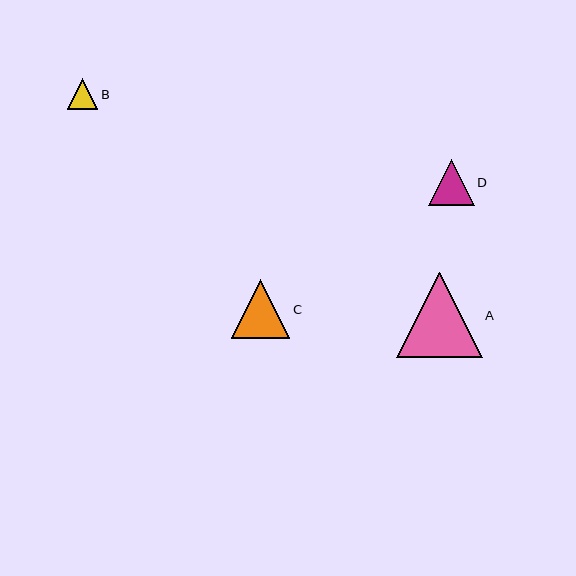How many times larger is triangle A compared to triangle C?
Triangle A is approximately 1.5 times the size of triangle C.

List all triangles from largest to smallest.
From largest to smallest: A, C, D, B.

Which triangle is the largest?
Triangle A is the largest with a size of approximately 86 pixels.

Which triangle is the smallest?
Triangle B is the smallest with a size of approximately 31 pixels.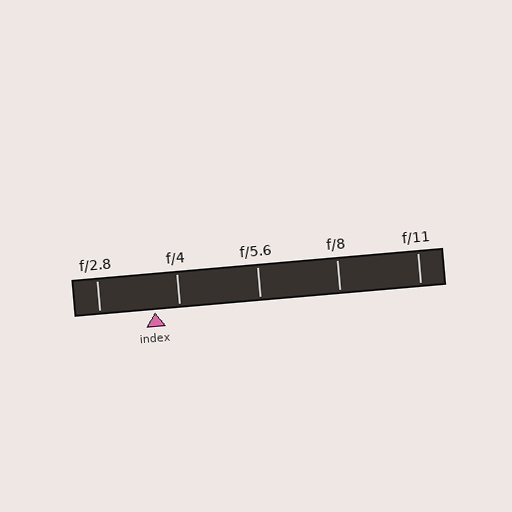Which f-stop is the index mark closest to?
The index mark is closest to f/4.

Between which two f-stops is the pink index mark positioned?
The index mark is between f/2.8 and f/4.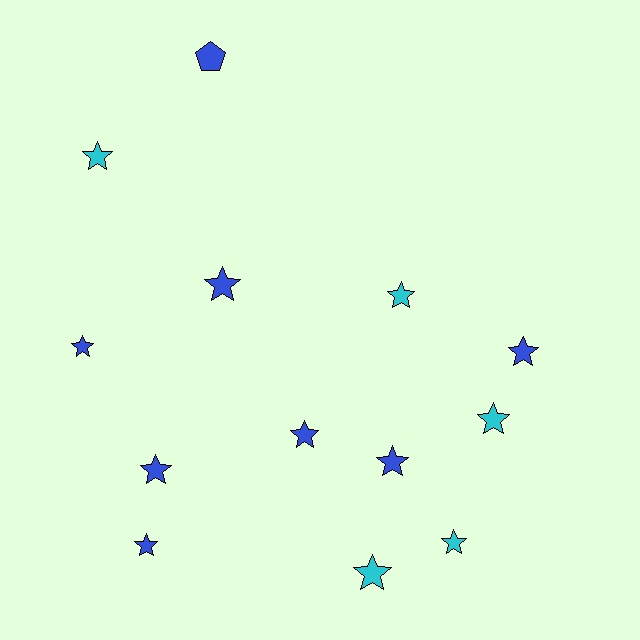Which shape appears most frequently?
Star, with 12 objects.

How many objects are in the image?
There are 13 objects.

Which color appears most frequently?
Blue, with 8 objects.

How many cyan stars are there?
There are 5 cyan stars.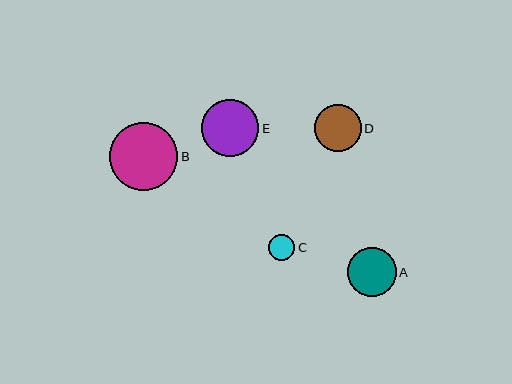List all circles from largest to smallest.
From largest to smallest: B, E, A, D, C.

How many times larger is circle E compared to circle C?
Circle E is approximately 2.2 times the size of circle C.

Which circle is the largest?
Circle B is the largest with a size of approximately 68 pixels.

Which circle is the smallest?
Circle C is the smallest with a size of approximately 26 pixels.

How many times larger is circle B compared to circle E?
Circle B is approximately 1.2 times the size of circle E.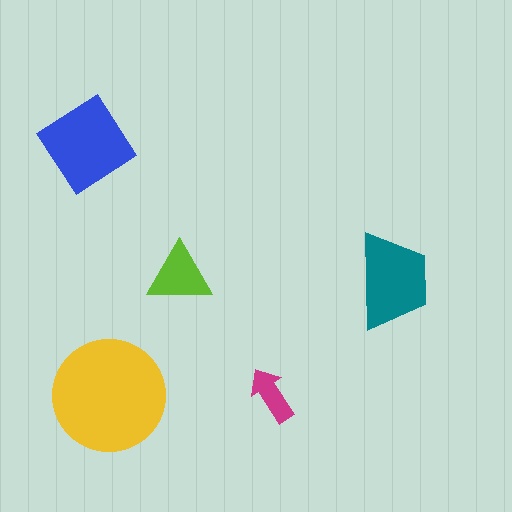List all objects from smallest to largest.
The magenta arrow, the lime triangle, the teal trapezoid, the blue diamond, the yellow circle.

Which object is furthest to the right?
The teal trapezoid is rightmost.